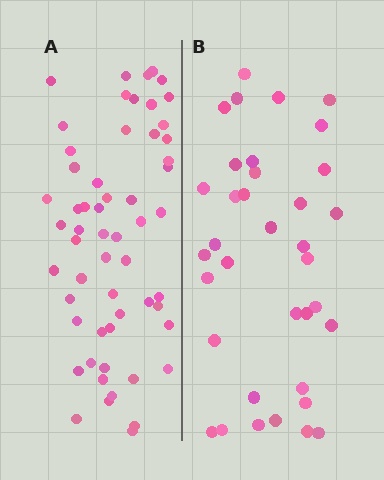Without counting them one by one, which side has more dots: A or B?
Region A (the left region) has more dots.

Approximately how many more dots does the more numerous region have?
Region A has approximately 20 more dots than region B.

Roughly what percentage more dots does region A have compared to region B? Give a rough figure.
About 60% more.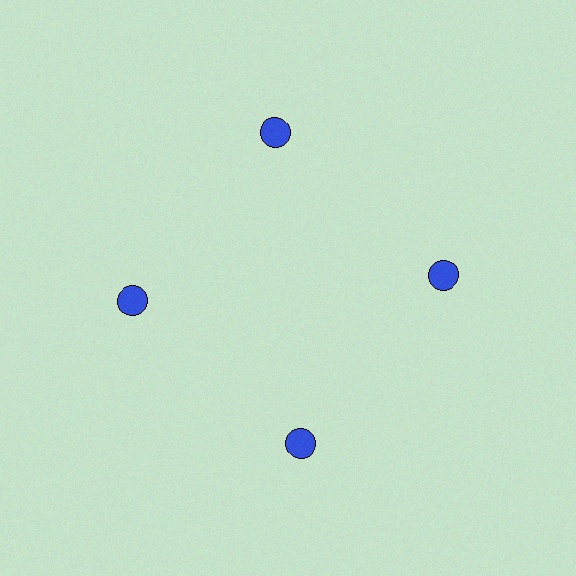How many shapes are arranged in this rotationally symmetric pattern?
There are 4 shapes, arranged in 4 groups of 1.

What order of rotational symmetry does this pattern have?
This pattern has 4-fold rotational symmetry.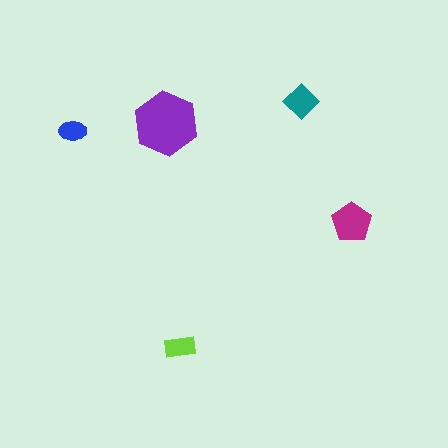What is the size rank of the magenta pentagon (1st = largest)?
2nd.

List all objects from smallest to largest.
The blue ellipse, the lime rectangle, the teal diamond, the magenta pentagon, the purple hexagon.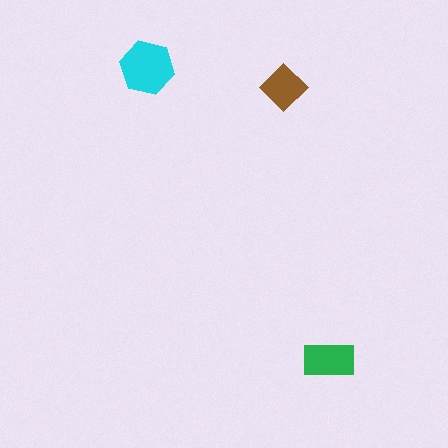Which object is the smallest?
The brown diamond.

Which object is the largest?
The cyan hexagon.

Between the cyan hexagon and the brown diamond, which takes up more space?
The cyan hexagon.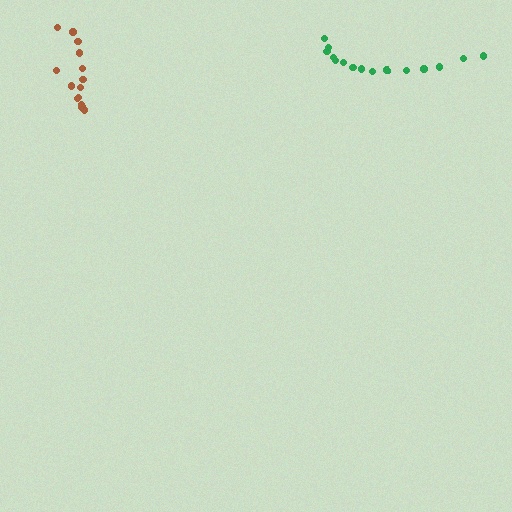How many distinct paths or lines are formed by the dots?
There are 2 distinct paths.